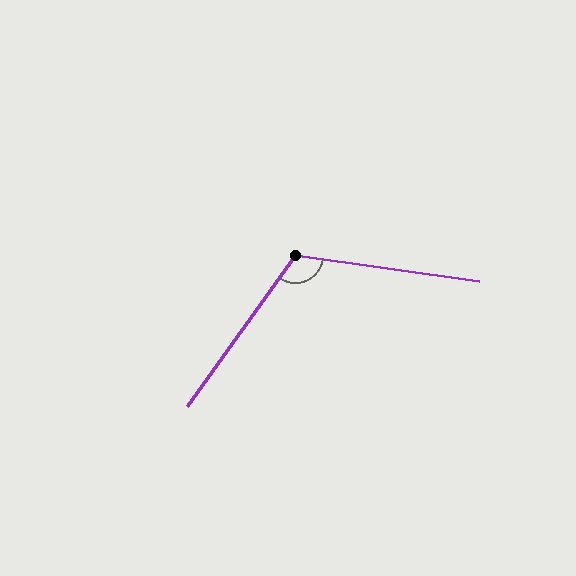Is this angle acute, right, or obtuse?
It is obtuse.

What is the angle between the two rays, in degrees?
Approximately 118 degrees.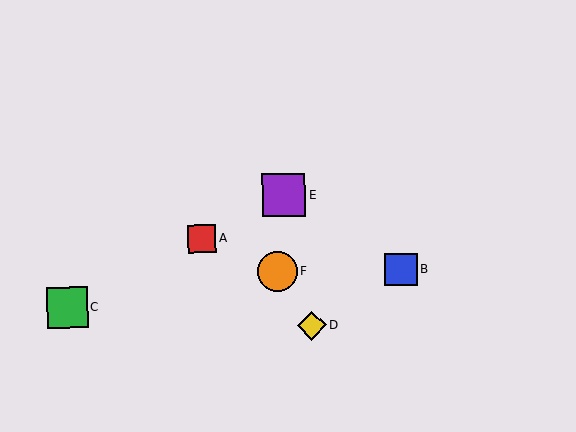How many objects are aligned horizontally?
2 objects (B, F) are aligned horizontally.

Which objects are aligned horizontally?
Objects B, F are aligned horizontally.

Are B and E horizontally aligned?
No, B is at y≈270 and E is at y≈195.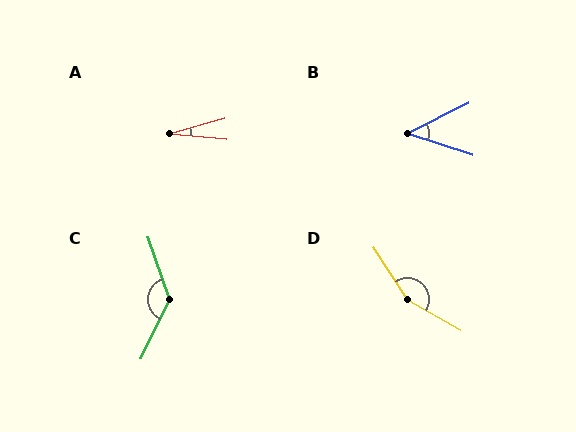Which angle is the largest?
D, at approximately 153 degrees.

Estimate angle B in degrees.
Approximately 44 degrees.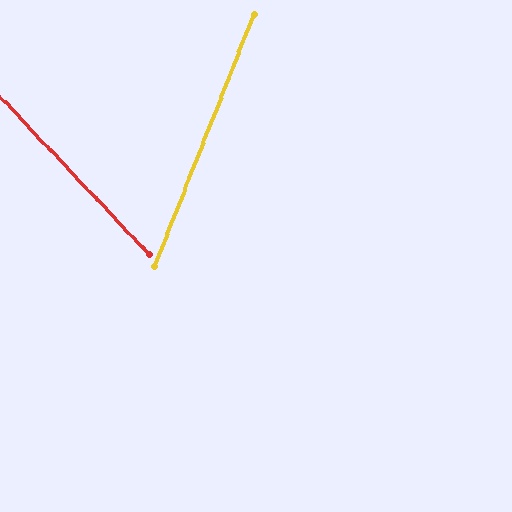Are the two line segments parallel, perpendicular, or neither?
Neither parallel nor perpendicular — they differ by about 65°.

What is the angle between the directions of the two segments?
Approximately 65 degrees.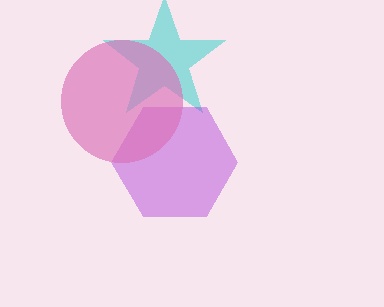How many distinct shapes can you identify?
There are 3 distinct shapes: a cyan star, a purple hexagon, a pink circle.